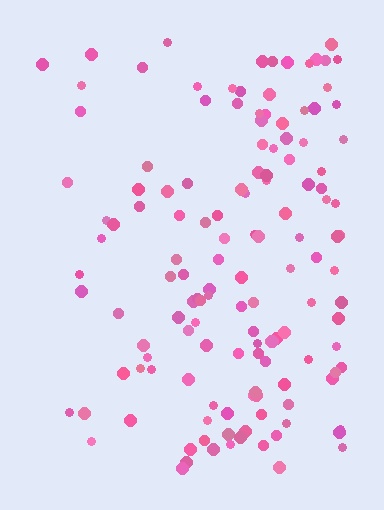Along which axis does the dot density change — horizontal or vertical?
Horizontal.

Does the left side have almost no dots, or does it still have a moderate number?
Still a moderate number, just noticeably fewer than the right.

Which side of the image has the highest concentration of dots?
The right.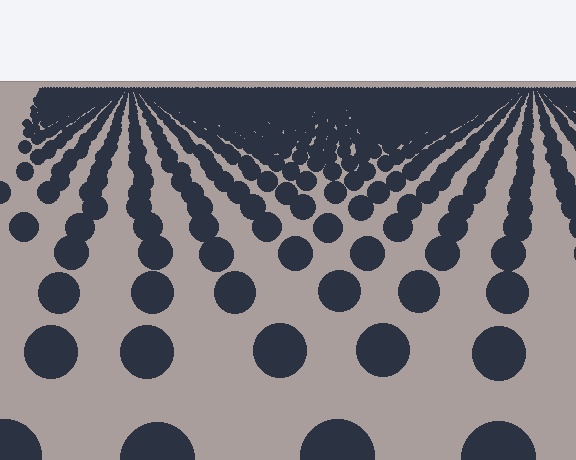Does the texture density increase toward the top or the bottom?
Density increases toward the top.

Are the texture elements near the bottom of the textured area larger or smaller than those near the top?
Larger. Near the bottom, elements are closer to the viewer and appear at a bigger on-screen size.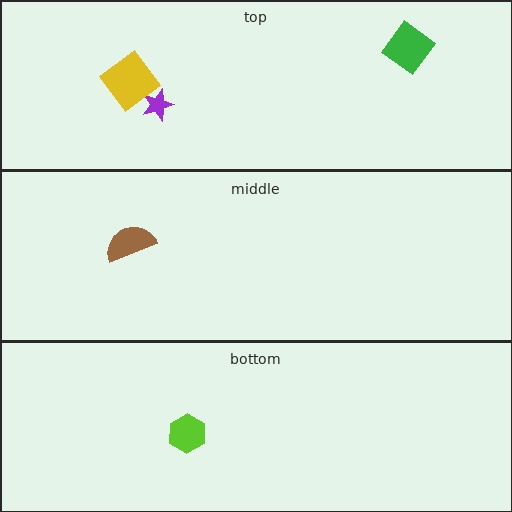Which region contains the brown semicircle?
The middle region.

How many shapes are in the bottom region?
1.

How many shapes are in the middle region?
1.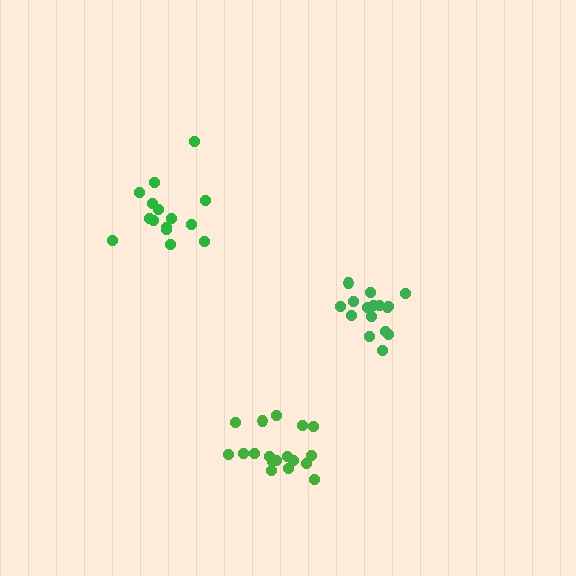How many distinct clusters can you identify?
There are 3 distinct clusters.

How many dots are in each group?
Group 1: 16 dots, Group 2: 15 dots, Group 3: 18 dots (49 total).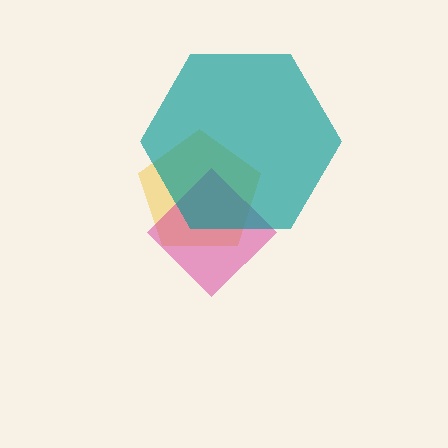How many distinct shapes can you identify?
There are 3 distinct shapes: a yellow pentagon, a magenta diamond, a teal hexagon.